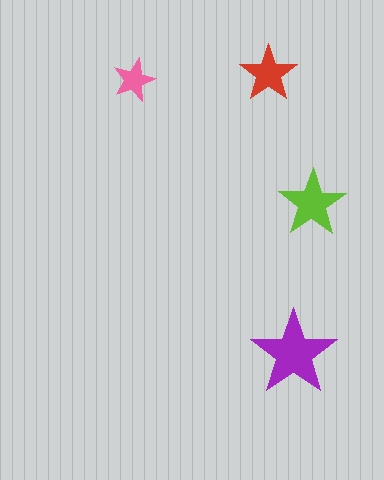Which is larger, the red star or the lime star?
The lime one.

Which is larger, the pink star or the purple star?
The purple one.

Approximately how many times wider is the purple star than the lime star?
About 1.5 times wider.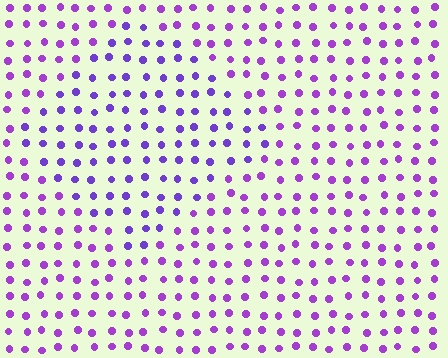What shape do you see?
I see a diamond.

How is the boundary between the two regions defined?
The boundary is defined purely by a slight shift in hue (about 21 degrees). Spacing, size, and orientation are identical on both sides.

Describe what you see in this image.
The image is filled with small purple elements in a uniform arrangement. A diamond-shaped region is visible where the elements are tinted to a slightly different hue, forming a subtle color boundary.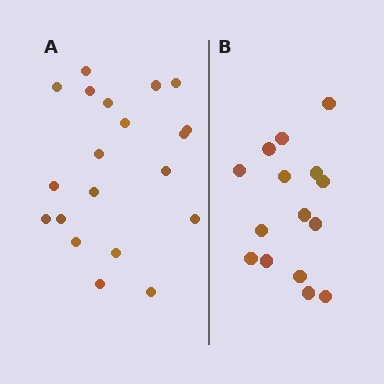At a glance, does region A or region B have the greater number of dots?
Region A (the left region) has more dots.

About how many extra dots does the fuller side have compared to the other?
Region A has about 5 more dots than region B.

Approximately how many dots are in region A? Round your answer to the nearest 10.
About 20 dots.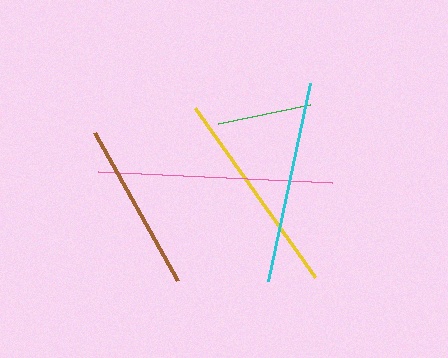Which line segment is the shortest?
The green line is the shortest at approximately 94 pixels.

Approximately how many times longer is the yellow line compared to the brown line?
The yellow line is approximately 1.2 times the length of the brown line.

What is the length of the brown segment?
The brown segment is approximately 170 pixels long.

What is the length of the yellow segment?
The yellow segment is approximately 208 pixels long.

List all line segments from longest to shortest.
From longest to shortest: pink, yellow, cyan, brown, green.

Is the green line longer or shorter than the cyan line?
The cyan line is longer than the green line.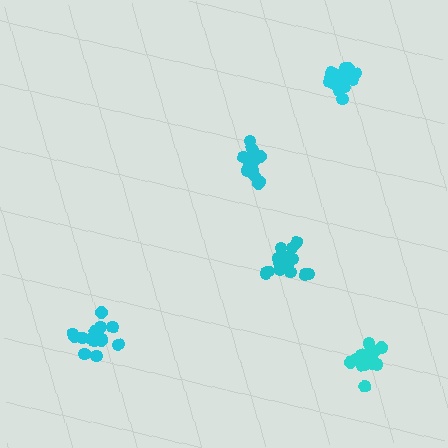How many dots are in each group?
Group 1: 19 dots, Group 2: 19 dots, Group 3: 13 dots, Group 4: 18 dots, Group 5: 17 dots (86 total).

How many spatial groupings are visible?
There are 5 spatial groupings.